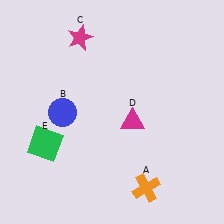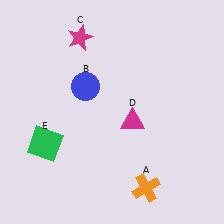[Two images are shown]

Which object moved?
The blue circle (B) moved up.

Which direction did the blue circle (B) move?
The blue circle (B) moved up.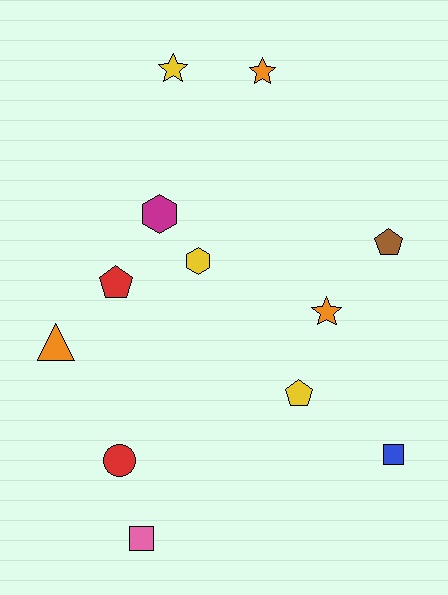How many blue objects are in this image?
There is 1 blue object.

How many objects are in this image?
There are 12 objects.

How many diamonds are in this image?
There are no diamonds.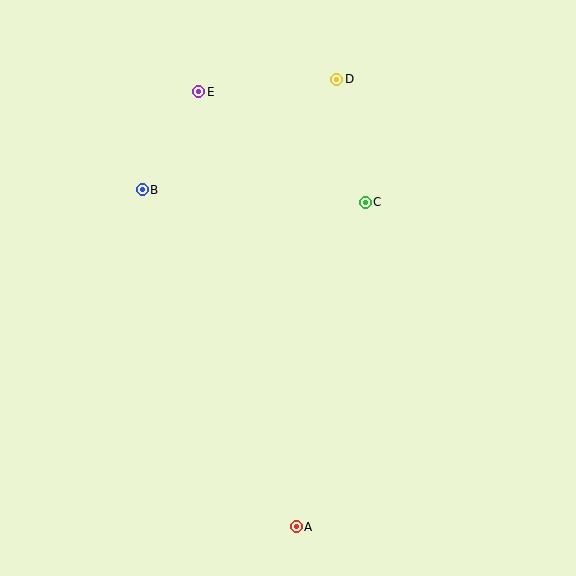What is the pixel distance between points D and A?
The distance between D and A is 449 pixels.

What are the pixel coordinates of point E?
Point E is at (199, 92).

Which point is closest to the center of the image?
Point C at (365, 202) is closest to the center.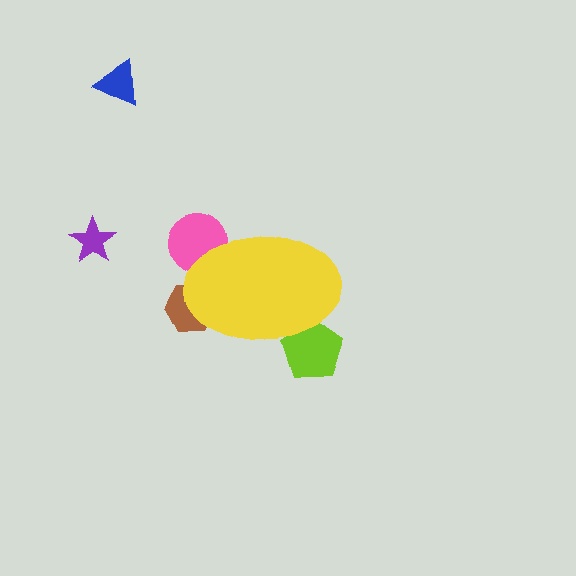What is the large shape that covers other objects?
A yellow ellipse.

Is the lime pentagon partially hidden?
Yes, the lime pentagon is partially hidden behind the yellow ellipse.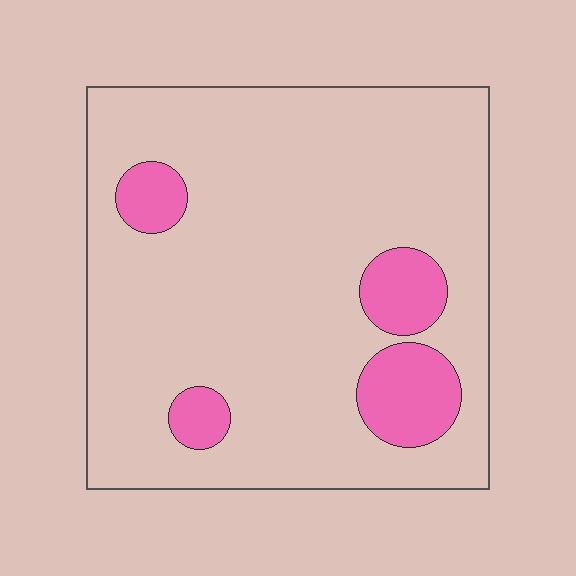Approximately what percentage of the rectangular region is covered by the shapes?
Approximately 15%.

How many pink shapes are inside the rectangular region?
4.